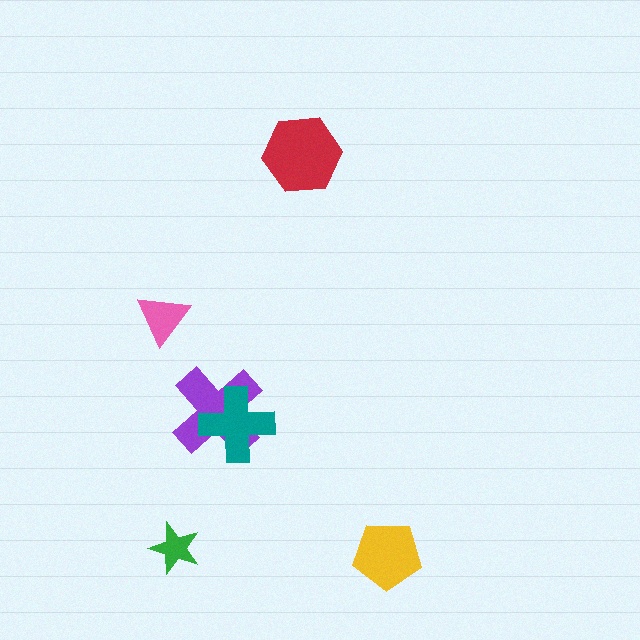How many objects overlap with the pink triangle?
0 objects overlap with the pink triangle.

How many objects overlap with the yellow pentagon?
0 objects overlap with the yellow pentagon.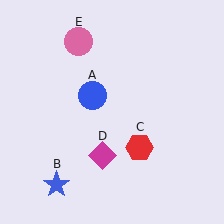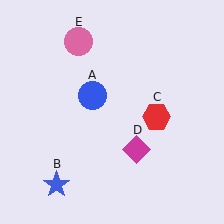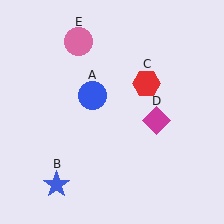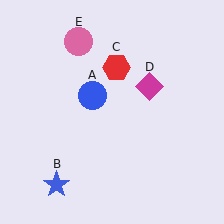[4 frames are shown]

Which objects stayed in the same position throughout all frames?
Blue circle (object A) and blue star (object B) and pink circle (object E) remained stationary.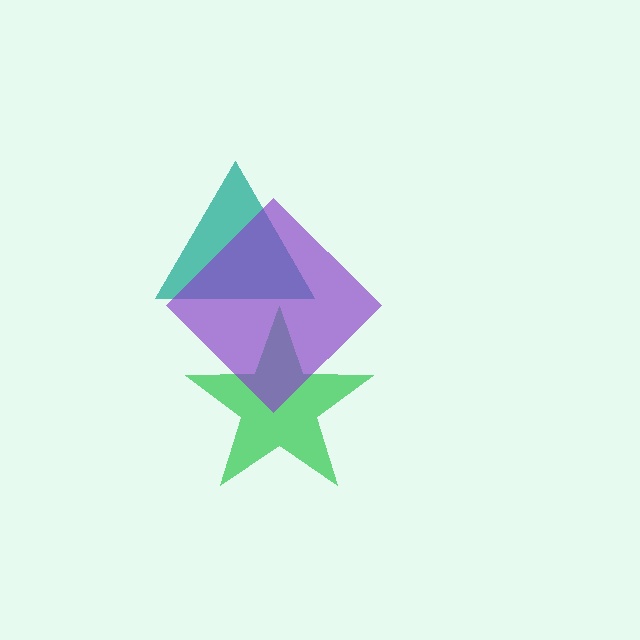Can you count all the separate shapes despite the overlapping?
Yes, there are 3 separate shapes.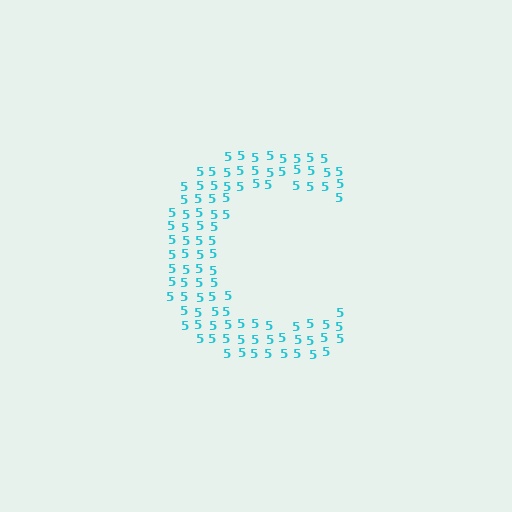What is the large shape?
The large shape is the letter C.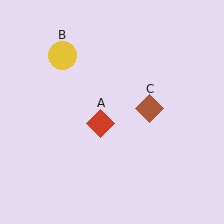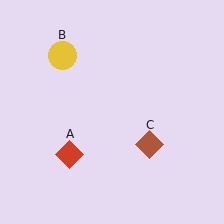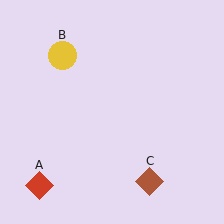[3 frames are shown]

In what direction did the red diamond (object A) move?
The red diamond (object A) moved down and to the left.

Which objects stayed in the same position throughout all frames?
Yellow circle (object B) remained stationary.